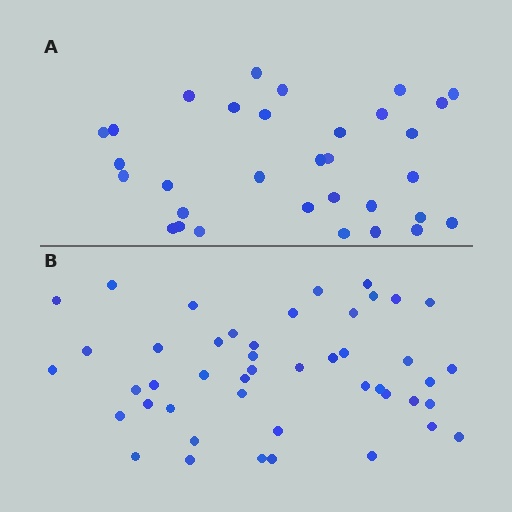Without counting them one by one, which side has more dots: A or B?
Region B (the bottom region) has more dots.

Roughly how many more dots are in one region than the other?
Region B has approximately 15 more dots than region A.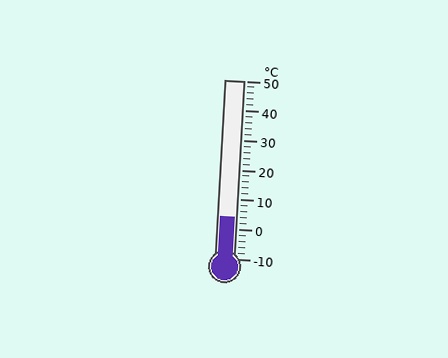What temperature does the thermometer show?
The thermometer shows approximately 4°C.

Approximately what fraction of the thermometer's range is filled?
The thermometer is filled to approximately 25% of its range.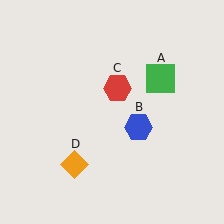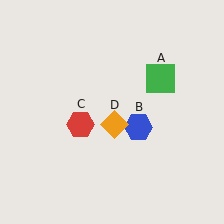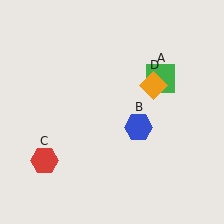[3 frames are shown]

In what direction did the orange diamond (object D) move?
The orange diamond (object D) moved up and to the right.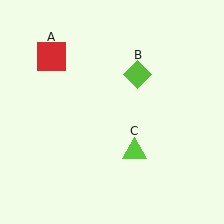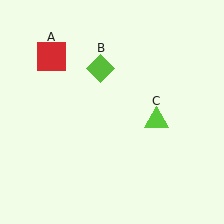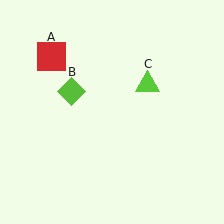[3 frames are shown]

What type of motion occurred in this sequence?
The lime diamond (object B), lime triangle (object C) rotated counterclockwise around the center of the scene.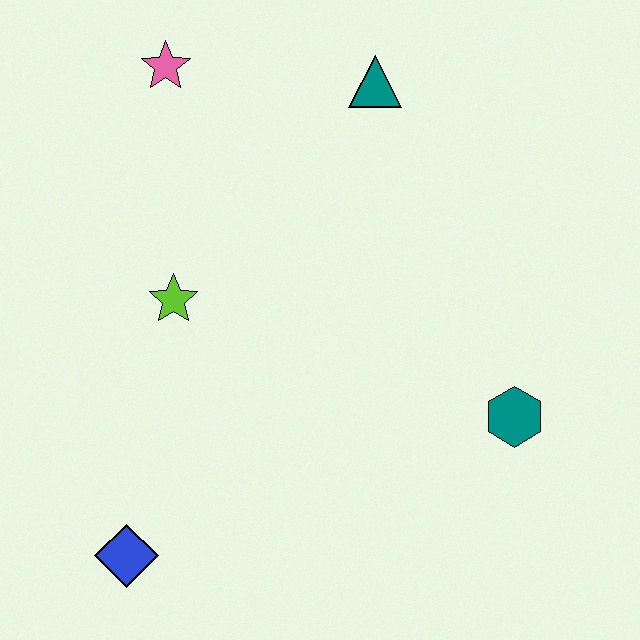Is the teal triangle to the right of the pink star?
Yes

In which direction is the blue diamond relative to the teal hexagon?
The blue diamond is to the left of the teal hexagon.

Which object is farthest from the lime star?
The teal hexagon is farthest from the lime star.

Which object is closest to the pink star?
The teal triangle is closest to the pink star.